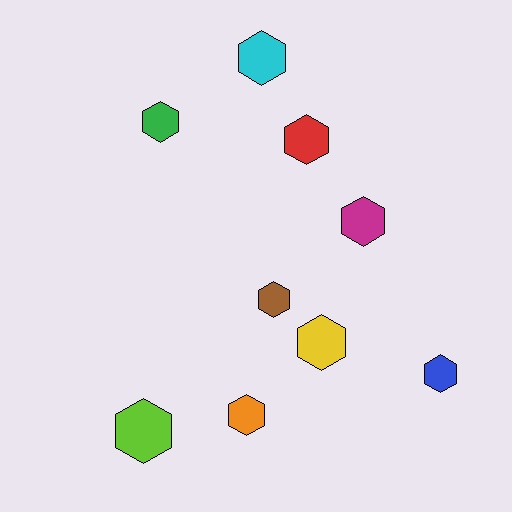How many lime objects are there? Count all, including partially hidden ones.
There is 1 lime object.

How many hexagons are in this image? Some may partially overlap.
There are 9 hexagons.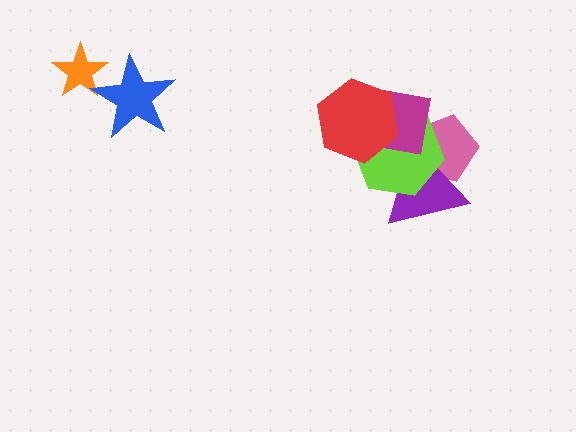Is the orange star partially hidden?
Yes, it is partially covered by another shape.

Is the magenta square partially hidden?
Yes, it is partially covered by another shape.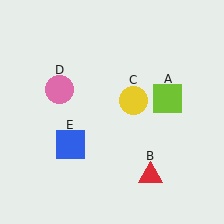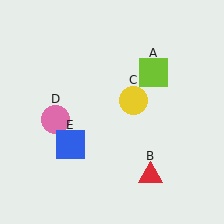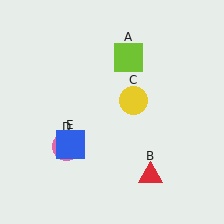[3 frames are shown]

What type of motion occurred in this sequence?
The lime square (object A), pink circle (object D) rotated counterclockwise around the center of the scene.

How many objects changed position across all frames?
2 objects changed position: lime square (object A), pink circle (object D).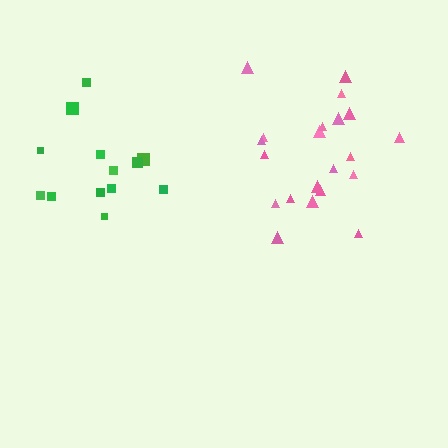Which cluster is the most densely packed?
Pink.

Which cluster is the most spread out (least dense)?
Green.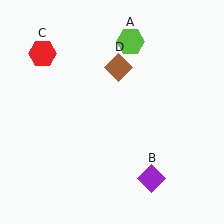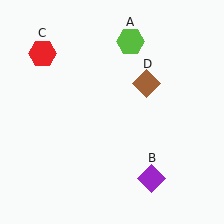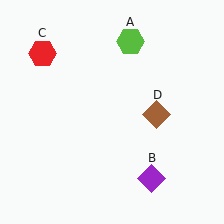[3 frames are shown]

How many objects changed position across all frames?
1 object changed position: brown diamond (object D).